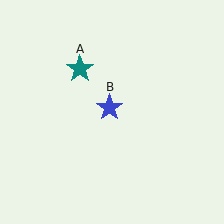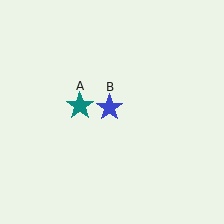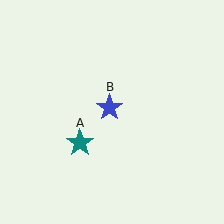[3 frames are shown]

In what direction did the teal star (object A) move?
The teal star (object A) moved down.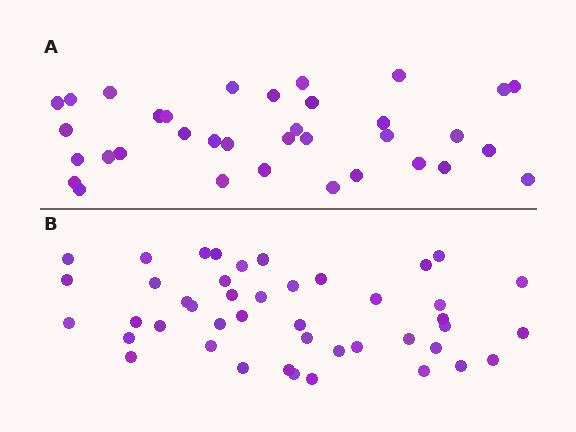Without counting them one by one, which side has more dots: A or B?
Region B (the bottom region) has more dots.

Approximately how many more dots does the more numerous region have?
Region B has roughly 8 or so more dots than region A.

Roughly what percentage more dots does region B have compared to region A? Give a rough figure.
About 25% more.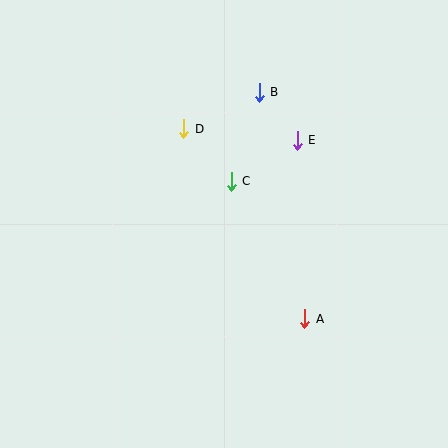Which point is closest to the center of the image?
Point C at (231, 181) is closest to the center.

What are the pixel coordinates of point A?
Point A is at (305, 319).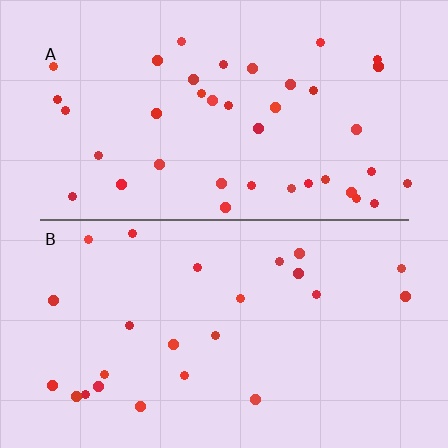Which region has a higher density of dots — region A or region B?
A (the top).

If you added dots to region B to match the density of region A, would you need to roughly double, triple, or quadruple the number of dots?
Approximately double.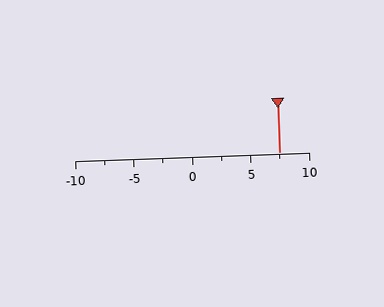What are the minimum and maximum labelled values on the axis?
The axis runs from -10 to 10.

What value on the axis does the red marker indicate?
The marker indicates approximately 7.5.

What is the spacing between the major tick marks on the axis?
The major ticks are spaced 5 apart.